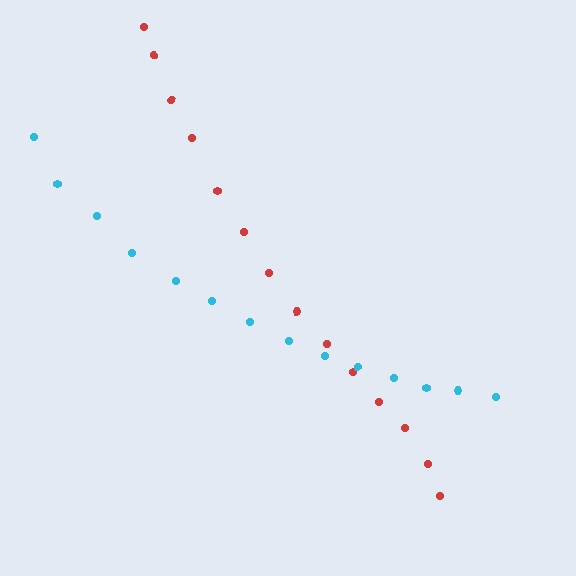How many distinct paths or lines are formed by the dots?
There are 2 distinct paths.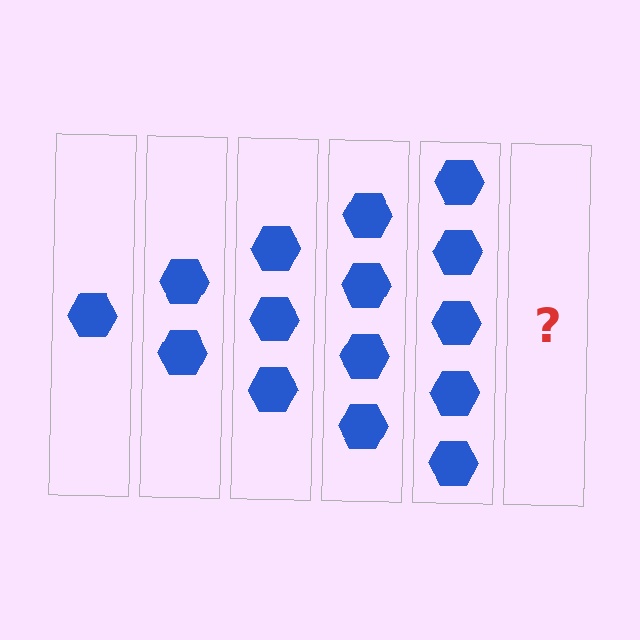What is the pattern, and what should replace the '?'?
The pattern is that each step adds one more hexagon. The '?' should be 6 hexagons.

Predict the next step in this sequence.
The next step is 6 hexagons.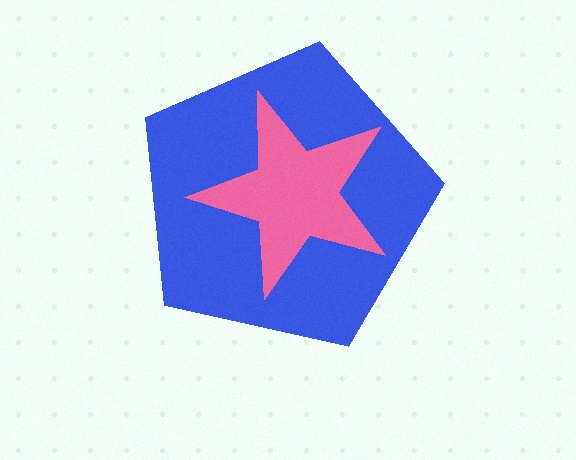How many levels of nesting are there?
2.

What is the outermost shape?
The blue pentagon.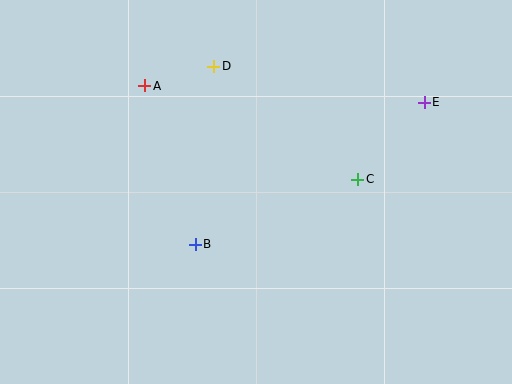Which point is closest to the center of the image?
Point B at (195, 244) is closest to the center.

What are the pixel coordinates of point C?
Point C is at (358, 179).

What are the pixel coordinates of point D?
Point D is at (214, 66).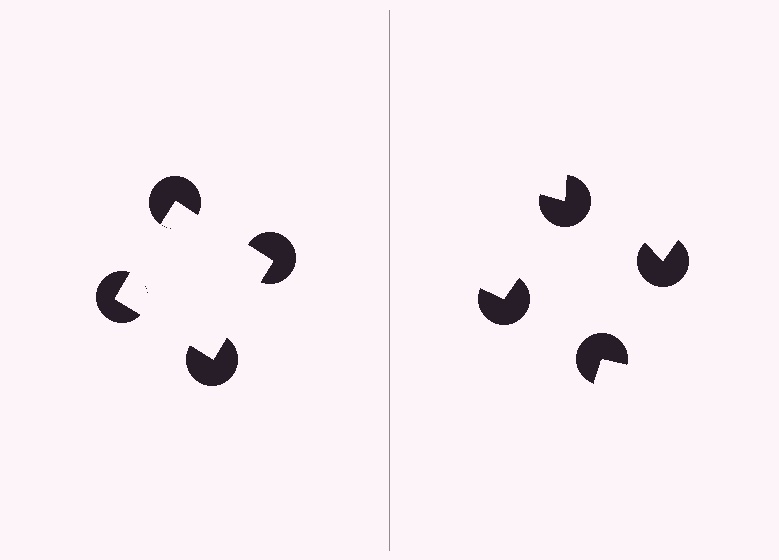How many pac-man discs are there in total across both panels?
8 — 4 on each side.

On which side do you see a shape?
An illusory square appears on the left side. On the right side the wedge cuts are rotated, so no coherent shape forms.